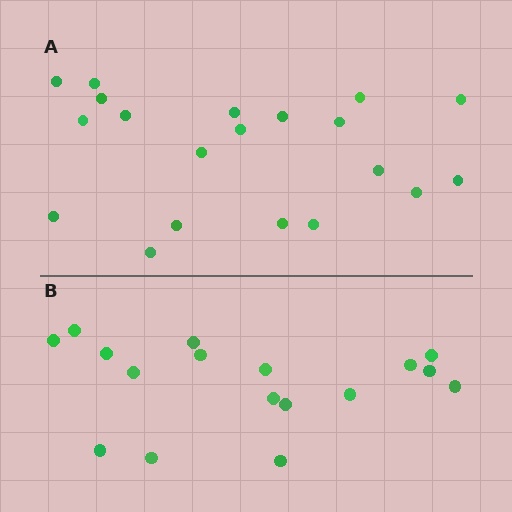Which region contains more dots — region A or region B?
Region A (the top region) has more dots.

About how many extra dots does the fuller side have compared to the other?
Region A has just a few more — roughly 2 or 3 more dots than region B.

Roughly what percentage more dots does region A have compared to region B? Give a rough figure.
About 20% more.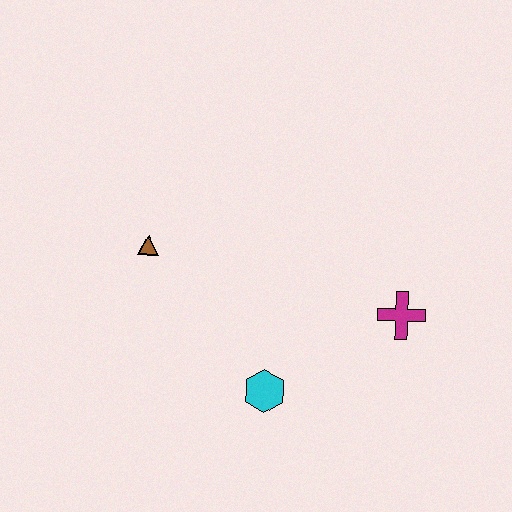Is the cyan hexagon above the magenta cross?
No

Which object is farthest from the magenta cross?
The brown triangle is farthest from the magenta cross.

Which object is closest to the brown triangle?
The cyan hexagon is closest to the brown triangle.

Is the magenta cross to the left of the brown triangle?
No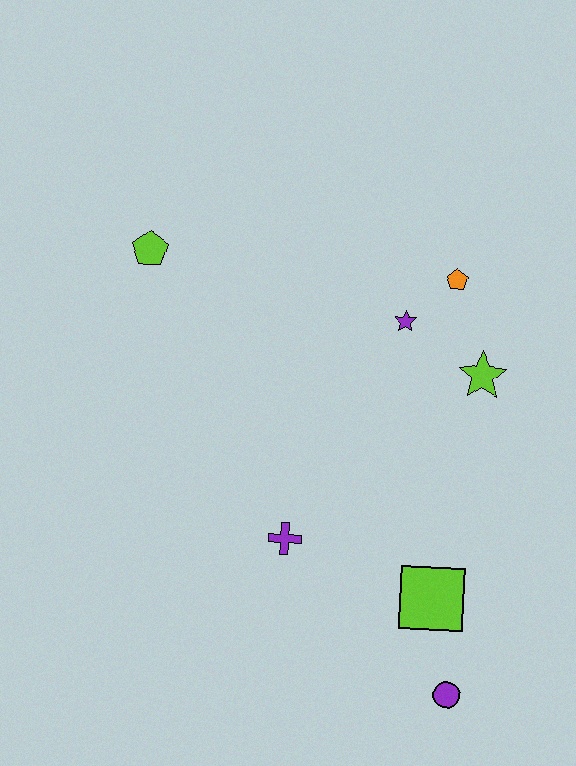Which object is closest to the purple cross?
The lime square is closest to the purple cross.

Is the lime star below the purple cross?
No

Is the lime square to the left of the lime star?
Yes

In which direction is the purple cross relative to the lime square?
The purple cross is to the left of the lime square.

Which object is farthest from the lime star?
The lime pentagon is farthest from the lime star.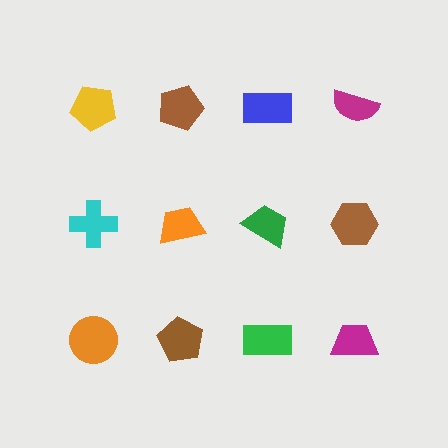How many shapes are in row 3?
4 shapes.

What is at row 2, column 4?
A brown hexagon.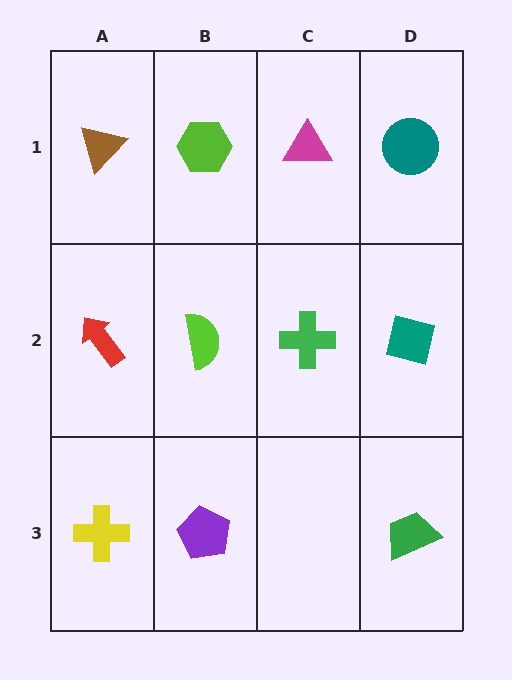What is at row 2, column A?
A red arrow.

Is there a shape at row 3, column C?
No, that cell is empty.